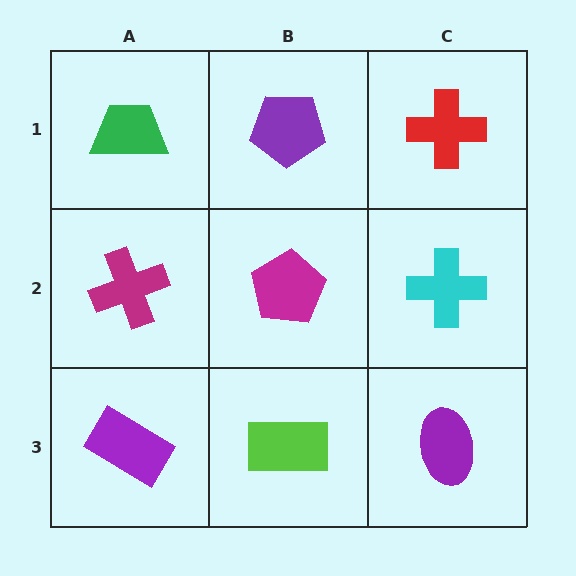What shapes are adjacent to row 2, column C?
A red cross (row 1, column C), a purple ellipse (row 3, column C), a magenta pentagon (row 2, column B).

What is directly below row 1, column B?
A magenta pentagon.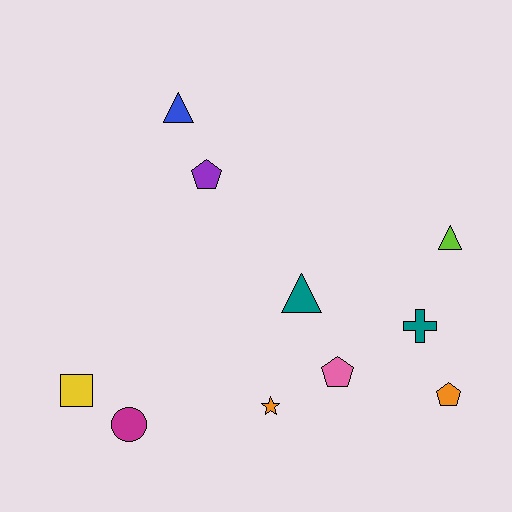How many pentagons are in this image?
There are 3 pentagons.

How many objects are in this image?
There are 10 objects.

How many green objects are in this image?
There are no green objects.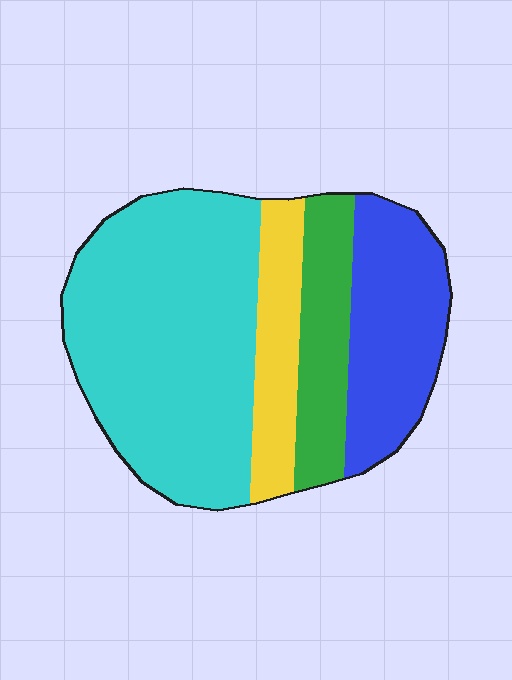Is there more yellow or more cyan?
Cyan.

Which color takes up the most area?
Cyan, at roughly 50%.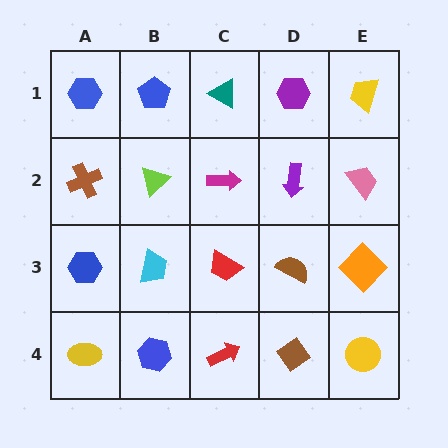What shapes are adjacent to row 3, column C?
A magenta arrow (row 2, column C), a red arrow (row 4, column C), a cyan trapezoid (row 3, column B), a brown semicircle (row 3, column D).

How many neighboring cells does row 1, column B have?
3.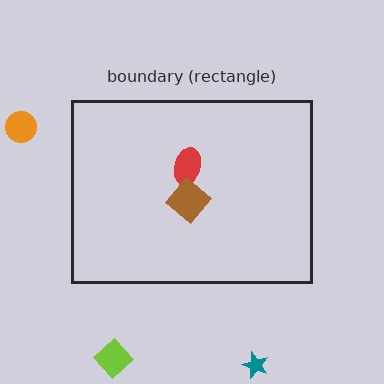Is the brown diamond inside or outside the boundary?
Inside.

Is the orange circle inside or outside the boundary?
Outside.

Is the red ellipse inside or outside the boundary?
Inside.